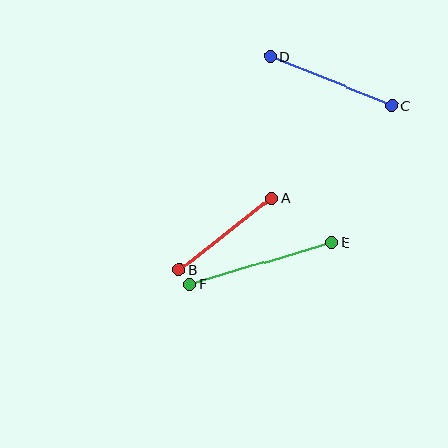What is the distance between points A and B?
The distance is approximately 117 pixels.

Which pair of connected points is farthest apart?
Points E and F are farthest apart.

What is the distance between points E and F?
The distance is approximately 148 pixels.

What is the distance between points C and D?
The distance is approximately 131 pixels.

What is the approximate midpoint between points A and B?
The midpoint is at approximately (226, 234) pixels.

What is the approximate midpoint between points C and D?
The midpoint is at approximately (331, 81) pixels.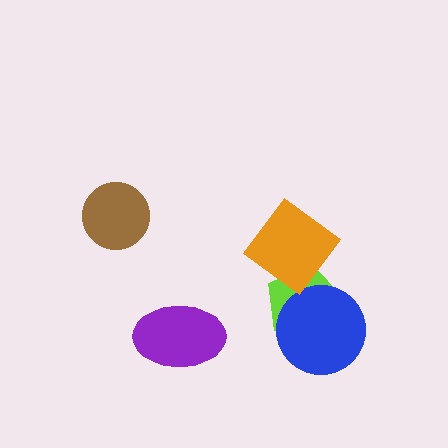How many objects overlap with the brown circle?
0 objects overlap with the brown circle.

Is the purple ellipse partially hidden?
No, no other shape covers it.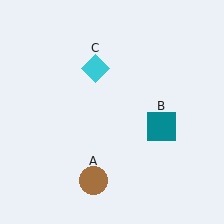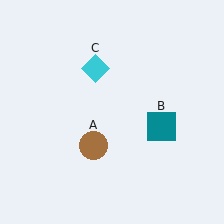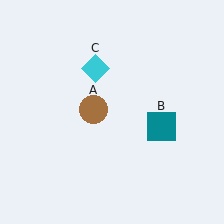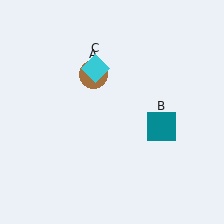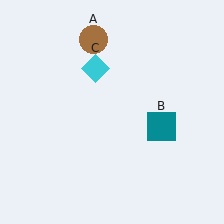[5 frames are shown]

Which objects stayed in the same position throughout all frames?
Teal square (object B) and cyan diamond (object C) remained stationary.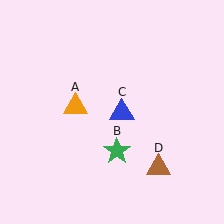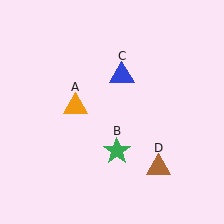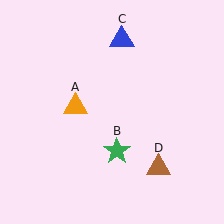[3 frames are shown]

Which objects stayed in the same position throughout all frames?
Orange triangle (object A) and green star (object B) and brown triangle (object D) remained stationary.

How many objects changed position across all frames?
1 object changed position: blue triangle (object C).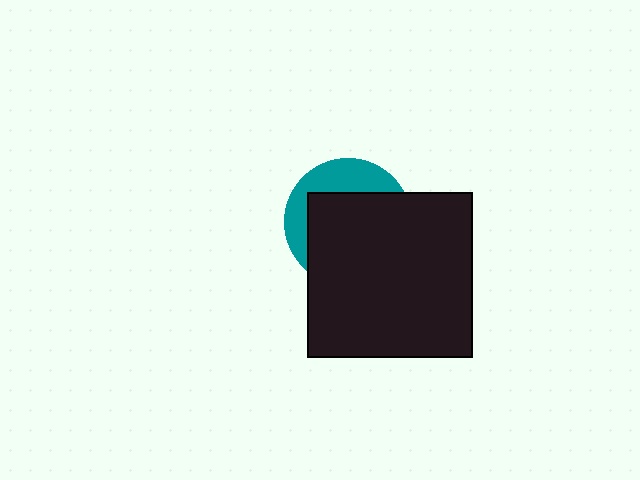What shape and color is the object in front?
The object in front is a black square.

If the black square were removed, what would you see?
You would see the complete teal circle.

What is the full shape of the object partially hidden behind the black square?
The partially hidden object is a teal circle.